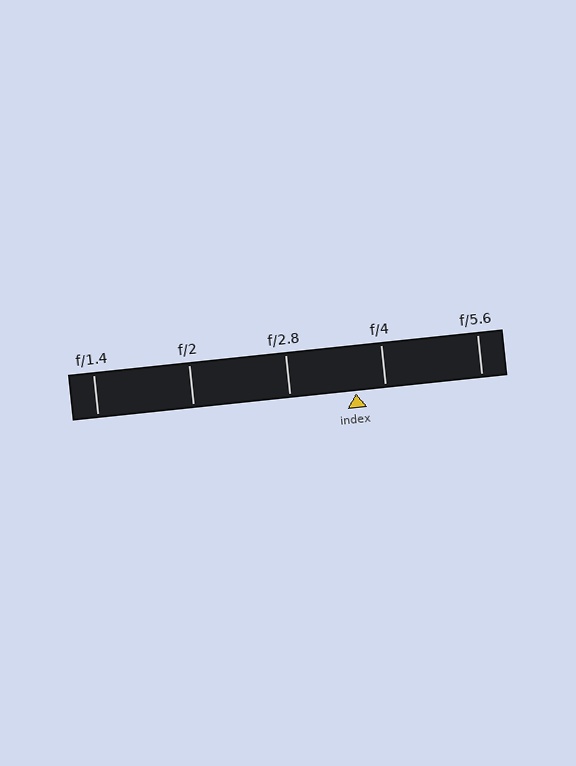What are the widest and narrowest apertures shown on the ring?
The widest aperture shown is f/1.4 and the narrowest is f/5.6.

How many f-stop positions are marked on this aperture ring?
There are 5 f-stop positions marked.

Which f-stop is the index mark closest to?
The index mark is closest to f/4.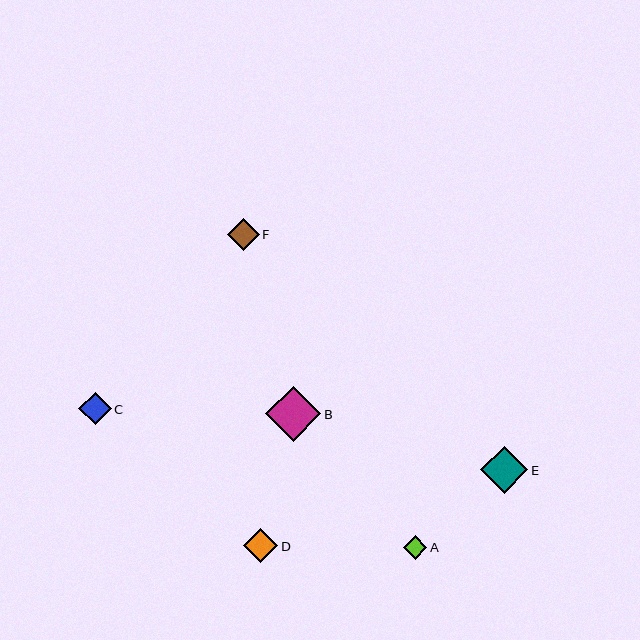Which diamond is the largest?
Diamond B is the largest with a size of approximately 55 pixels.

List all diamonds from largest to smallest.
From largest to smallest: B, E, D, C, F, A.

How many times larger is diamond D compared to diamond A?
Diamond D is approximately 1.5 times the size of diamond A.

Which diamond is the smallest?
Diamond A is the smallest with a size of approximately 24 pixels.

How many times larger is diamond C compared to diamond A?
Diamond C is approximately 1.4 times the size of diamond A.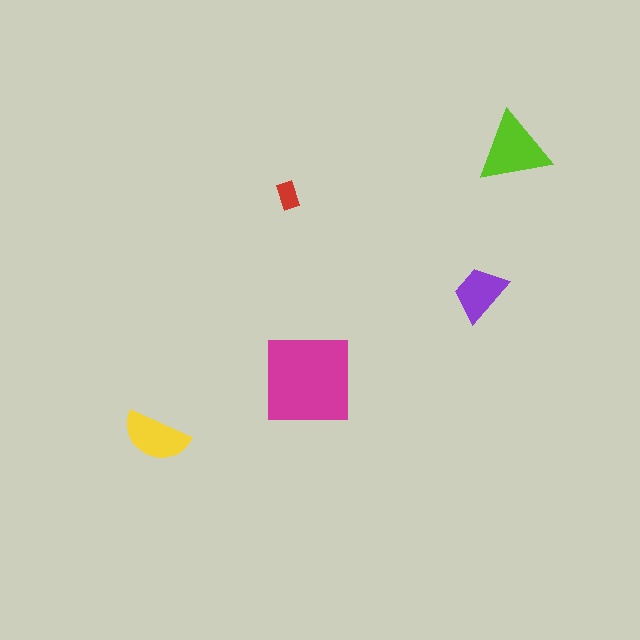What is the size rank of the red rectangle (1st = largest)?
5th.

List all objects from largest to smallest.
The magenta square, the lime triangle, the yellow semicircle, the purple trapezoid, the red rectangle.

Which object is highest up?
The lime triangle is topmost.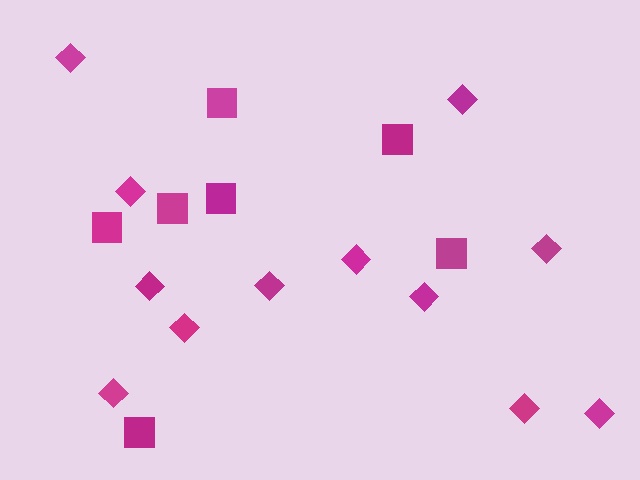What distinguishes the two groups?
There are 2 groups: one group of squares (7) and one group of diamonds (12).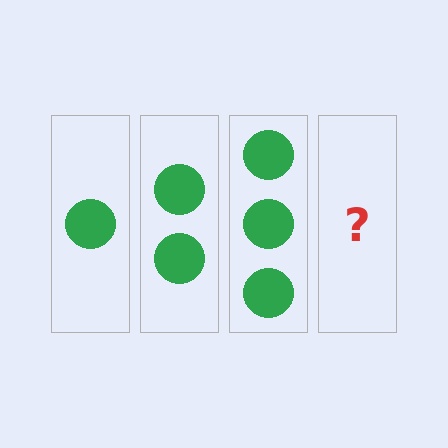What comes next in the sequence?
The next element should be 4 circles.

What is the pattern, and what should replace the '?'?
The pattern is that each step adds one more circle. The '?' should be 4 circles.